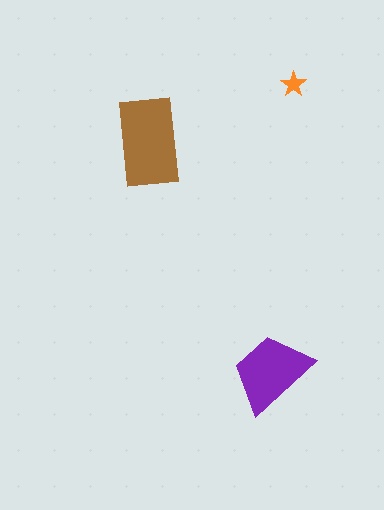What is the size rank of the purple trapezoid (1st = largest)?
2nd.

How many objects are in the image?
There are 3 objects in the image.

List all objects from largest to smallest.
The brown rectangle, the purple trapezoid, the orange star.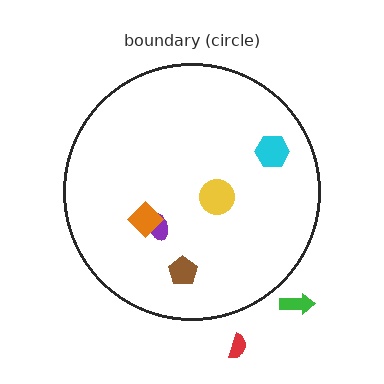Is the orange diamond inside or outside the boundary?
Inside.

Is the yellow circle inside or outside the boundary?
Inside.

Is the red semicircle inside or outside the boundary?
Outside.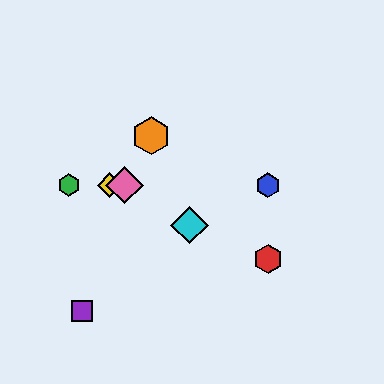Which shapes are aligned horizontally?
The blue hexagon, the green hexagon, the yellow diamond, the pink diamond are aligned horizontally.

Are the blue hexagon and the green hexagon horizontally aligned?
Yes, both are at y≈185.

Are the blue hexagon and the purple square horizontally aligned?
No, the blue hexagon is at y≈185 and the purple square is at y≈311.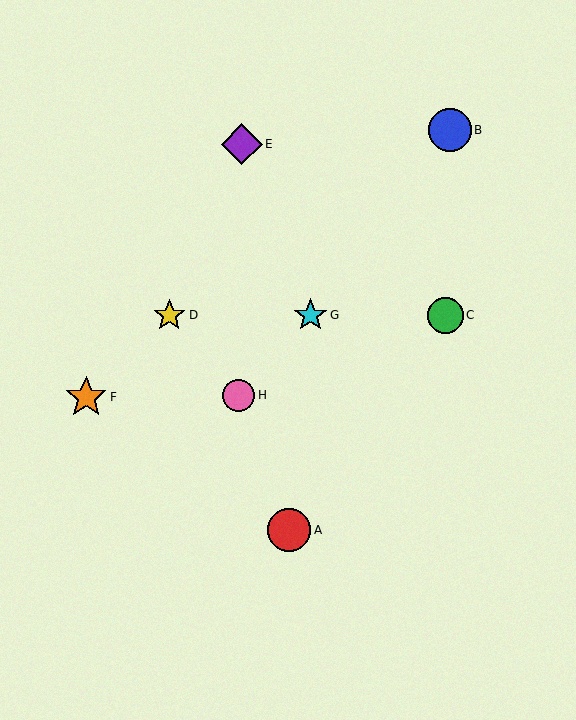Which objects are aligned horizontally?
Objects C, D, G are aligned horizontally.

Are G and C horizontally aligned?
Yes, both are at y≈315.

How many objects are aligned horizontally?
3 objects (C, D, G) are aligned horizontally.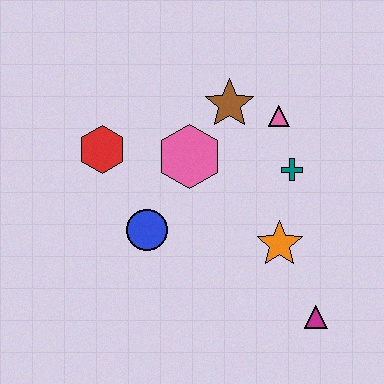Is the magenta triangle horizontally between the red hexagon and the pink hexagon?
No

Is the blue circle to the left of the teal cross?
Yes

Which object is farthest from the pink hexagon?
The magenta triangle is farthest from the pink hexagon.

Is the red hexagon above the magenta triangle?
Yes